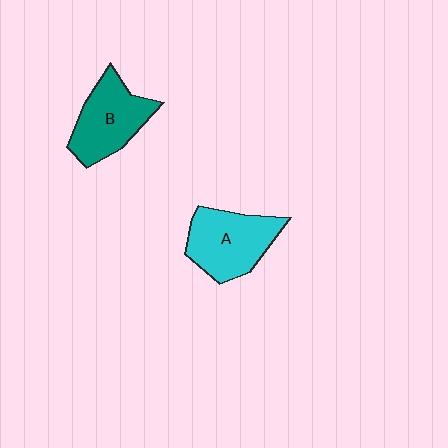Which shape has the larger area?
Shape A (cyan).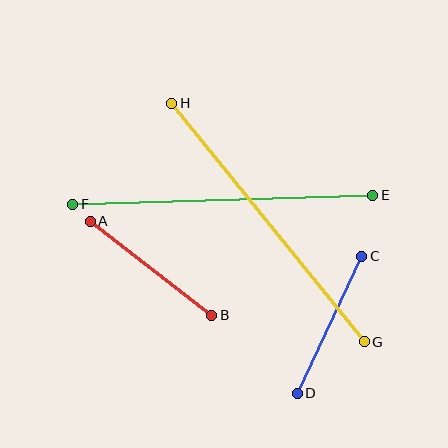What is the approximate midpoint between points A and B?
The midpoint is at approximately (151, 268) pixels.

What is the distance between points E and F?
The distance is approximately 300 pixels.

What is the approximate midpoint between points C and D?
The midpoint is at approximately (330, 325) pixels.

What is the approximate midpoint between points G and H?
The midpoint is at approximately (268, 223) pixels.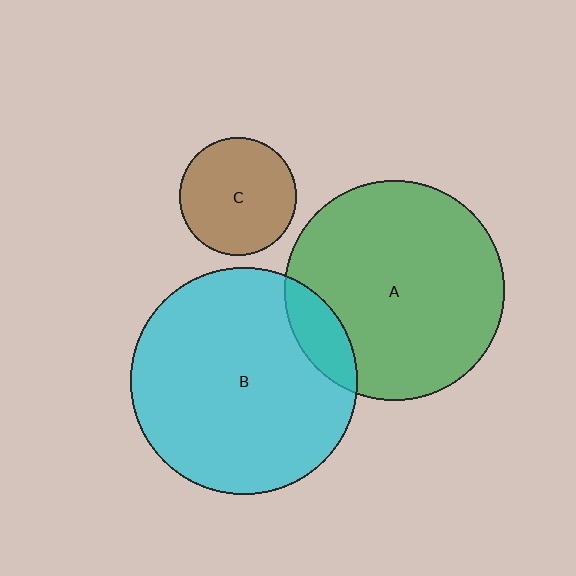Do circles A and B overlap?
Yes.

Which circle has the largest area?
Circle B (cyan).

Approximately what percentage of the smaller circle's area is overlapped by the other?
Approximately 10%.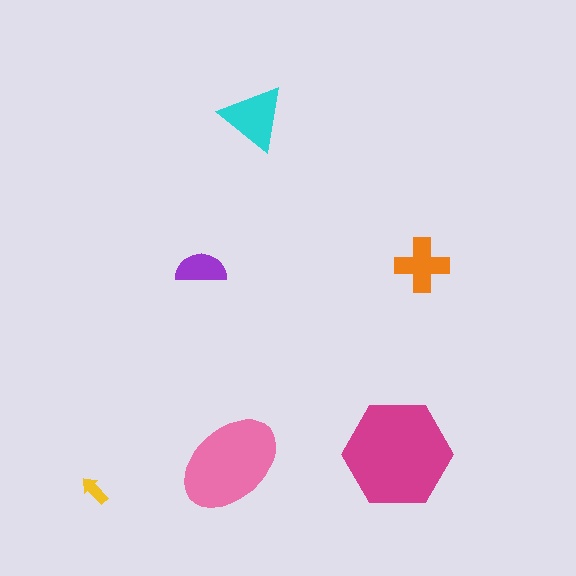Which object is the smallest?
The yellow arrow.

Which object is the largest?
The magenta hexagon.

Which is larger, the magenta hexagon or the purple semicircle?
The magenta hexagon.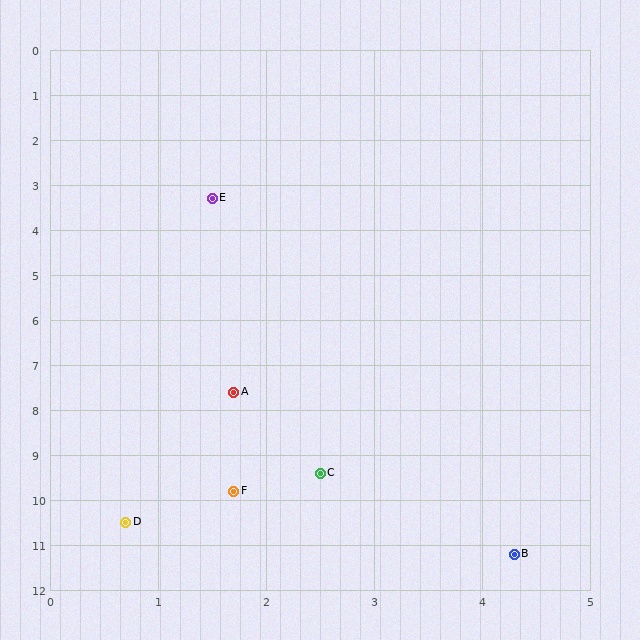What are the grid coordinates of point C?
Point C is at approximately (2.5, 9.4).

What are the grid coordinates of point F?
Point F is at approximately (1.7, 9.8).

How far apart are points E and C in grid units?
Points E and C are about 6.2 grid units apart.